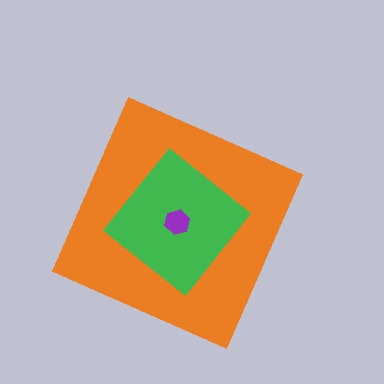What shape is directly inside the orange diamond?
The green diamond.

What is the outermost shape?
The orange diamond.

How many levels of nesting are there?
3.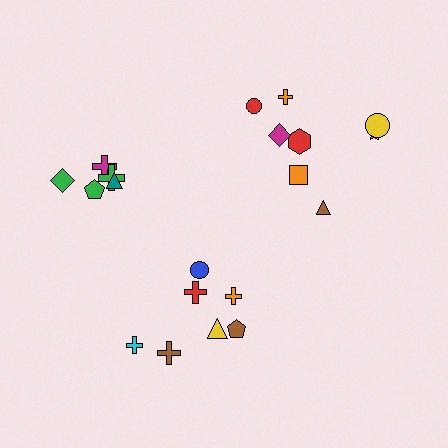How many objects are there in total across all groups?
There are 20 objects.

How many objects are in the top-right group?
There are 8 objects.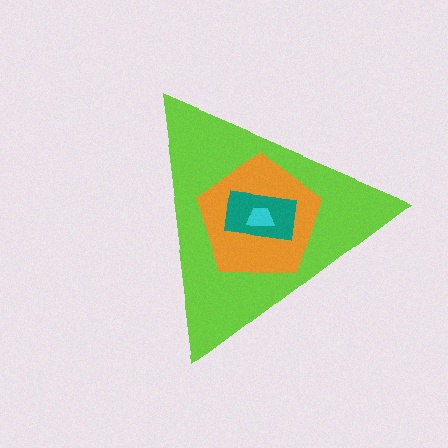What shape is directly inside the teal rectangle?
The cyan trapezoid.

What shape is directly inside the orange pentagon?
The teal rectangle.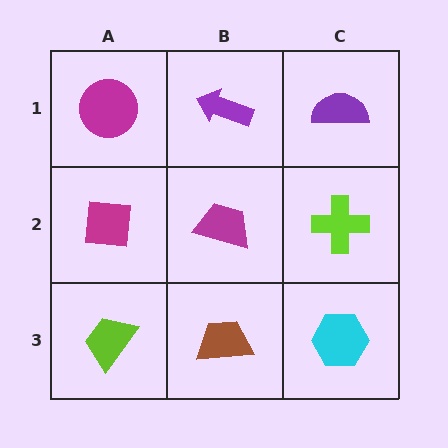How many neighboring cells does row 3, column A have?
2.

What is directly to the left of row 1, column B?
A magenta circle.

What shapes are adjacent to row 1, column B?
A magenta trapezoid (row 2, column B), a magenta circle (row 1, column A), a purple semicircle (row 1, column C).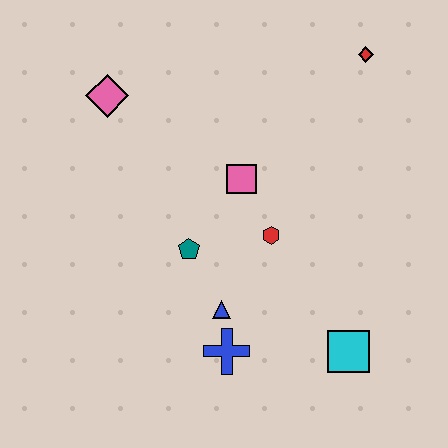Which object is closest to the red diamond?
The pink square is closest to the red diamond.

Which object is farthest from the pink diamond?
The cyan square is farthest from the pink diamond.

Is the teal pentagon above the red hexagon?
No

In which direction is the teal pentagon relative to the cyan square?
The teal pentagon is to the left of the cyan square.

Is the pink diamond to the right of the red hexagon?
No